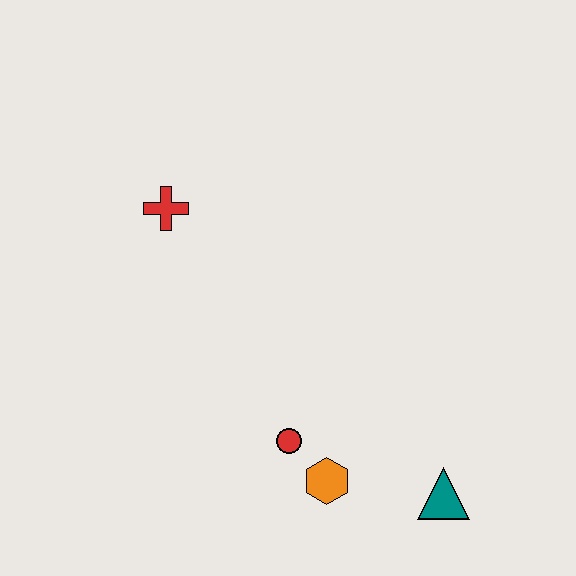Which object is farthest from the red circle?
The red cross is farthest from the red circle.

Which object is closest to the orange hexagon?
The red circle is closest to the orange hexagon.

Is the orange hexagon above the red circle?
No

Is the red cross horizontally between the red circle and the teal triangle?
No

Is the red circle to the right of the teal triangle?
No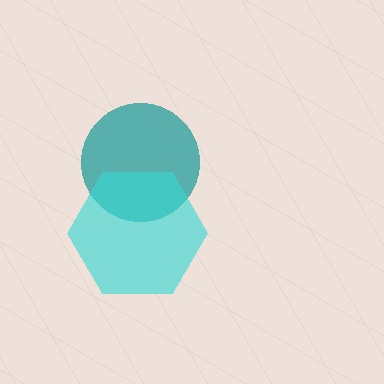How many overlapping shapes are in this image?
There are 2 overlapping shapes in the image.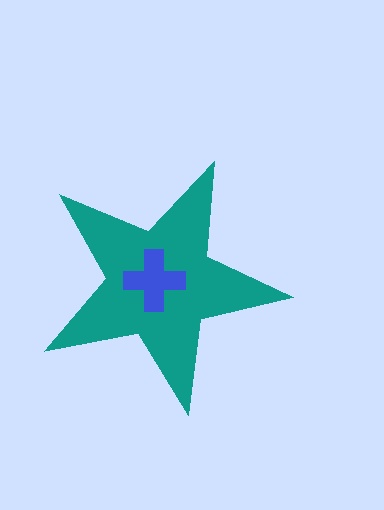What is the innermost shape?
The blue cross.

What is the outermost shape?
The teal star.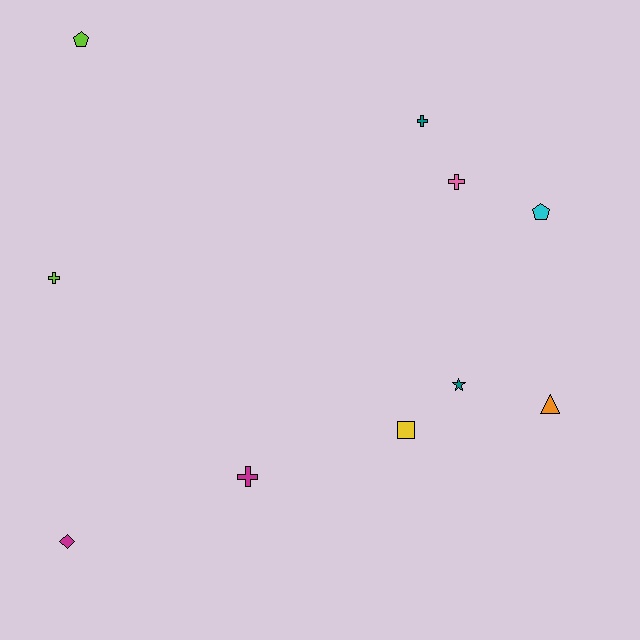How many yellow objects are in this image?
There is 1 yellow object.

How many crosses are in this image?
There are 4 crosses.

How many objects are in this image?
There are 10 objects.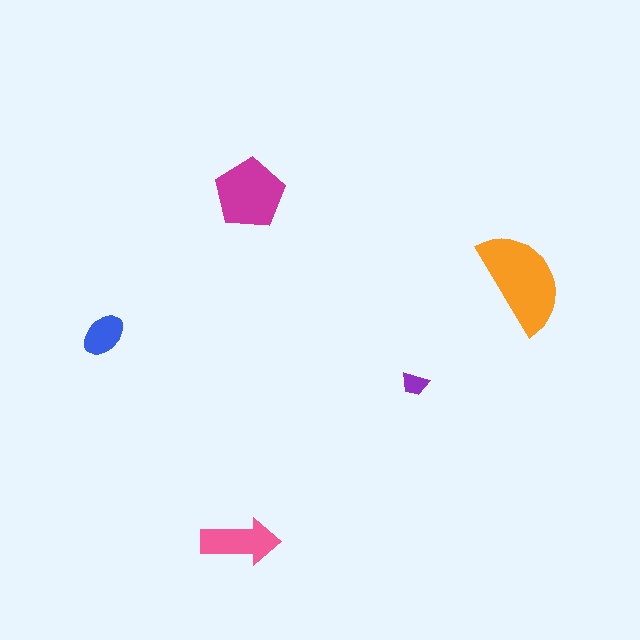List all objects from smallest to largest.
The purple trapezoid, the blue ellipse, the pink arrow, the magenta pentagon, the orange semicircle.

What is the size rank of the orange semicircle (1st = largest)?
1st.